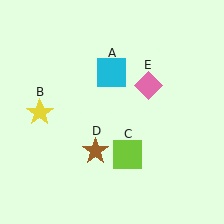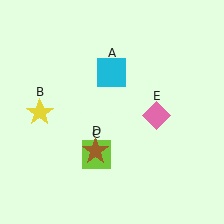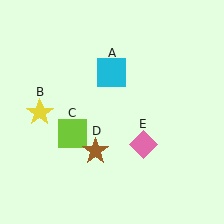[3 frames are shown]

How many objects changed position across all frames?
2 objects changed position: lime square (object C), pink diamond (object E).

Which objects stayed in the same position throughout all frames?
Cyan square (object A) and yellow star (object B) and brown star (object D) remained stationary.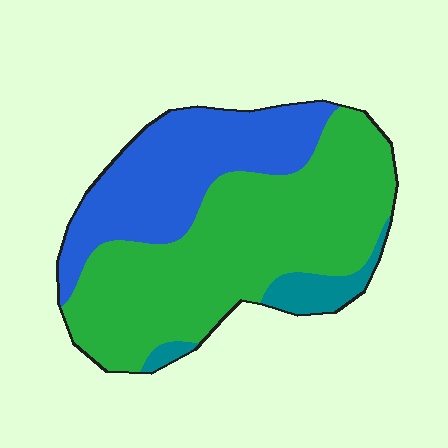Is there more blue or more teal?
Blue.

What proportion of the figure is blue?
Blue takes up about one third (1/3) of the figure.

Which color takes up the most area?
Green, at roughly 60%.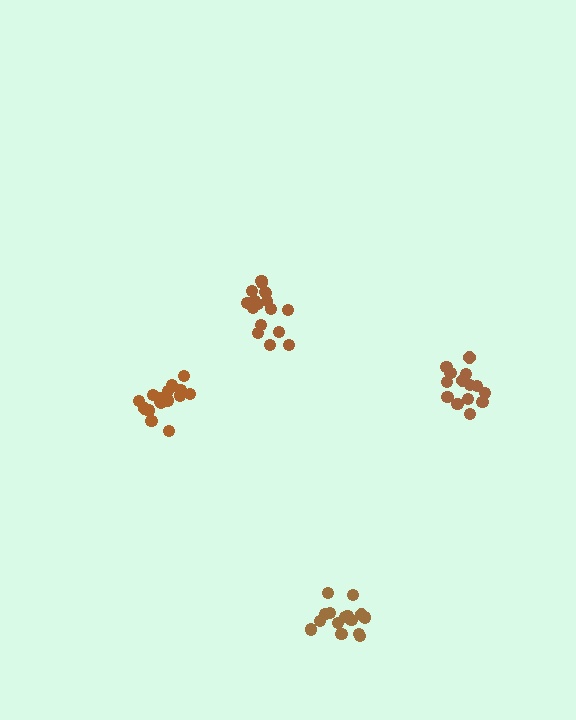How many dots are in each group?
Group 1: 15 dots, Group 2: 14 dots, Group 3: 17 dots, Group 4: 17 dots (63 total).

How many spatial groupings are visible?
There are 4 spatial groupings.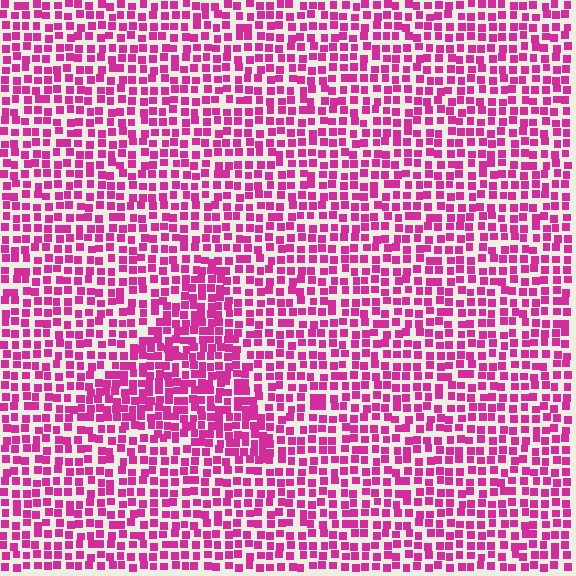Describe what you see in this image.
The image contains small magenta elements arranged at two different densities. A triangle-shaped region is visible where the elements are more densely packed than the surrounding area.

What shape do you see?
I see a triangle.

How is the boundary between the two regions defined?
The boundary is defined by a change in element density (approximately 1.5x ratio). All elements are the same color, size, and shape.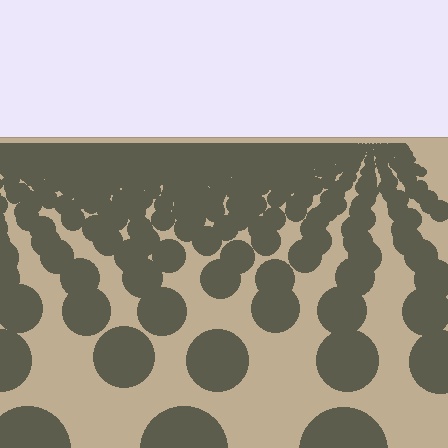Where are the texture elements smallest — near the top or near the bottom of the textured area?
Near the top.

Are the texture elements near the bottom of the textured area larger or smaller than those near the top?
Larger. Near the bottom, elements are closer to the viewer and appear at a bigger on-screen size.